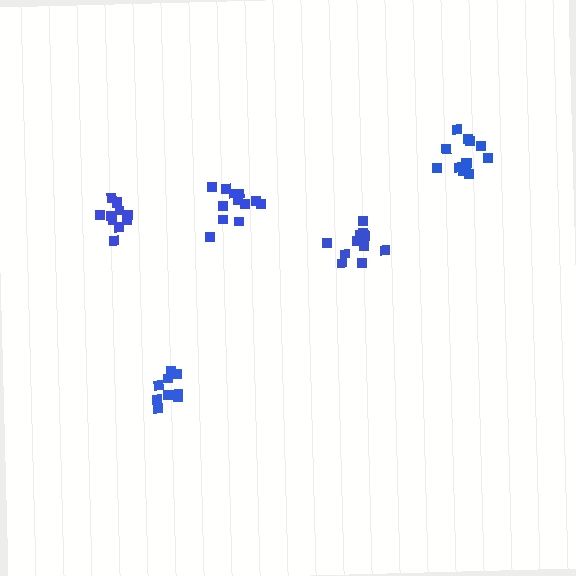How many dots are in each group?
Group 1: 10 dots, Group 2: 13 dots, Group 3: 12 dots, Group 4: 10 dots, Group 5: 13 dots (58 total).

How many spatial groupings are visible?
There are 5 spatial groupings.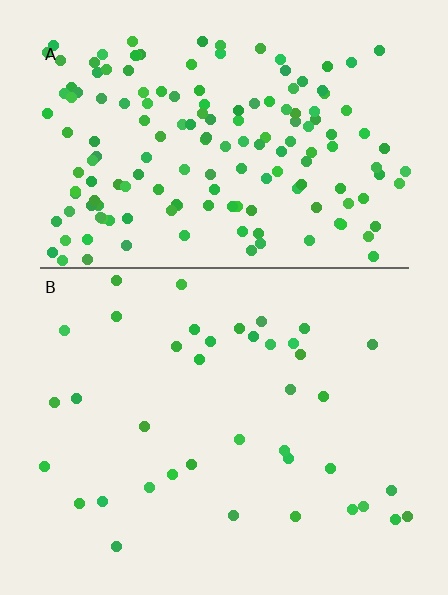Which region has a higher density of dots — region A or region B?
A (the top).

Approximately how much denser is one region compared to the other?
Approximately 4.3× — region A over region B.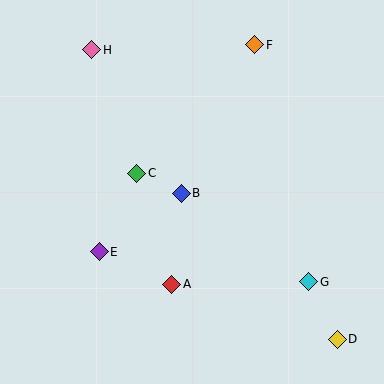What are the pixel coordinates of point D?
Point D is at (337, 339).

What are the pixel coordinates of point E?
Point E is at (99, 252).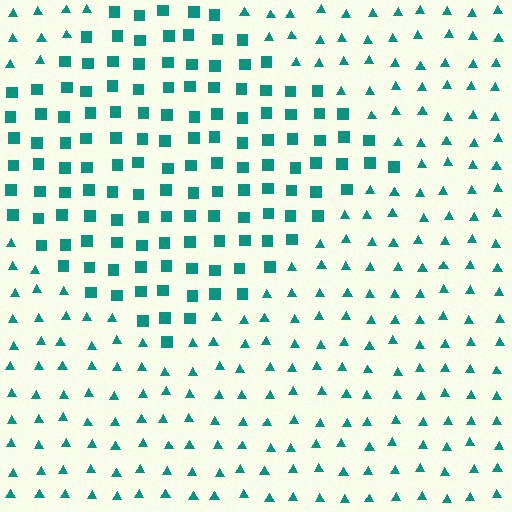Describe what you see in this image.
The image is filled with small teal elements arranged in a uniform grid. A diamond-shaped region contains squares, while the surrounding area contains triangles. The boundary is defined purely by the change in element shape.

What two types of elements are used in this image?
The image uses squares inside the diamond region and triangles outside it.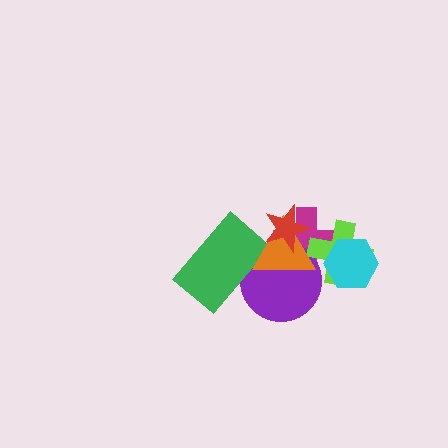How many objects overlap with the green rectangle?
2 objects overlap with the green rectangle.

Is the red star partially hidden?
No, no other shape covers it.